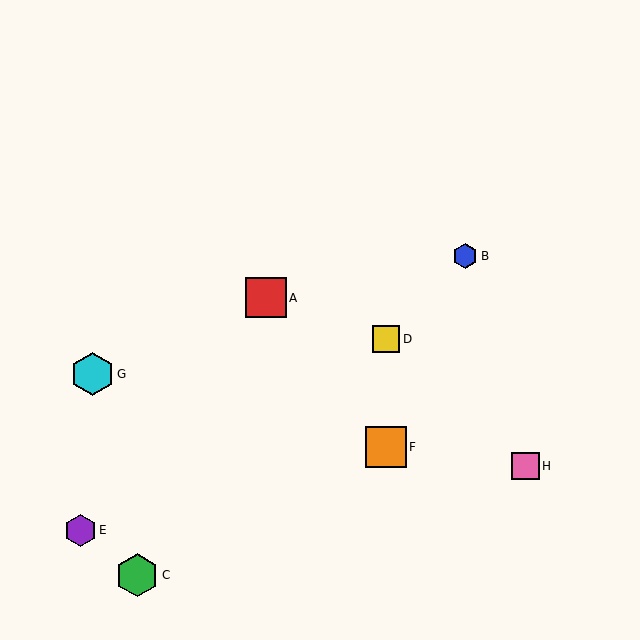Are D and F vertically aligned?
Yes, both are at x≈386.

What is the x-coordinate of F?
Object F is at x≈386.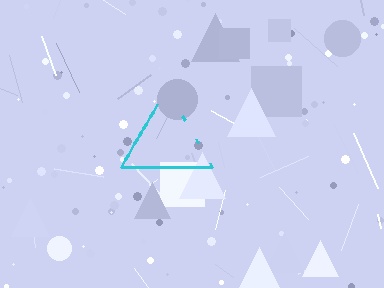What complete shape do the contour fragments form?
The contour fragments form a triangle.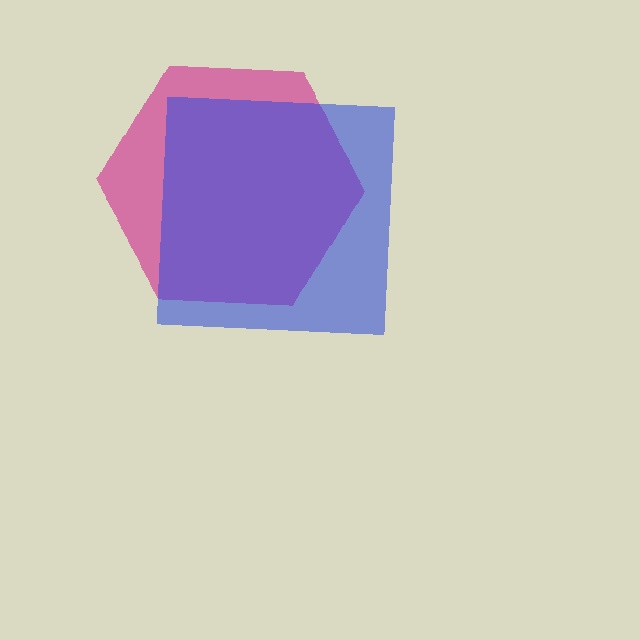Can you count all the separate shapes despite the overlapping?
Yes, there are 2 separate shapes.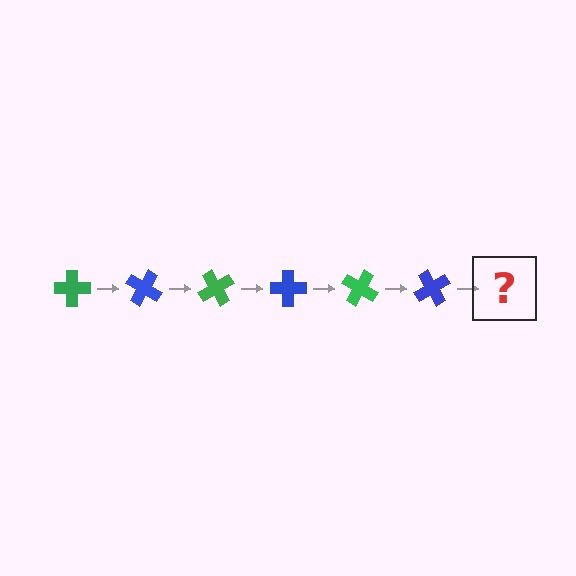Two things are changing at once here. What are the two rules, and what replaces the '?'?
The two rules are that it rotates 30 degrees each step and the color cycles through green and blue. The '?' should be a green cross, rotated 180 degrees from the start.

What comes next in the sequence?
The next element should be a green cross, rotated 180 degrees from the start.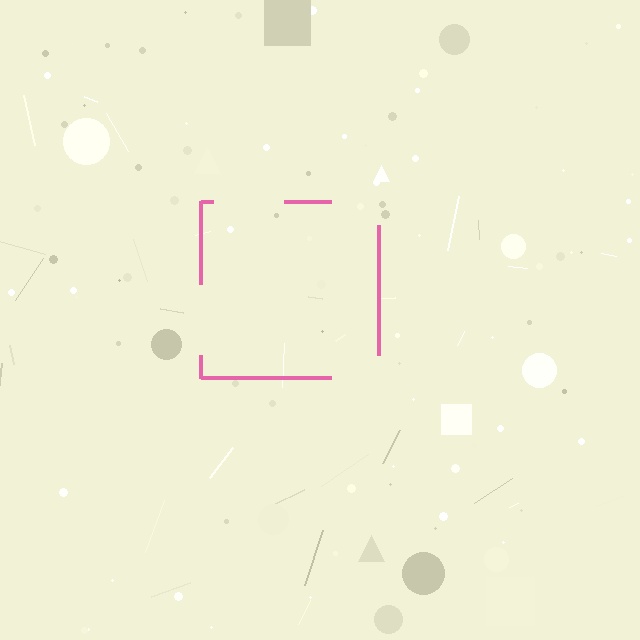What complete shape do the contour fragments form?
The contour fragments form a square.